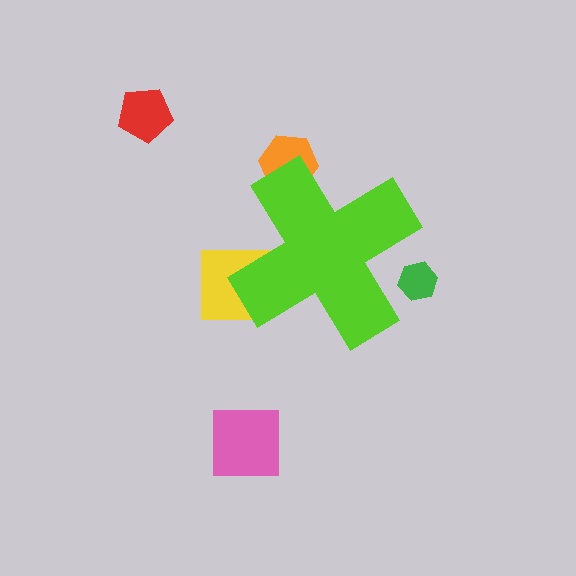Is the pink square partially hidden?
No, the pink square is fully visible.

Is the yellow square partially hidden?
Yes, the yellow square is partially hidden behind the lime cross.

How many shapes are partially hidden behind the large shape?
4 shapes are partially hidden.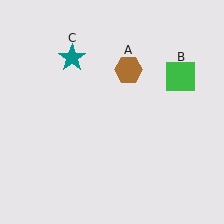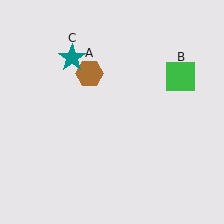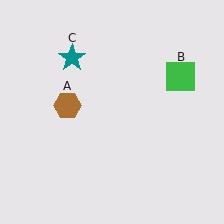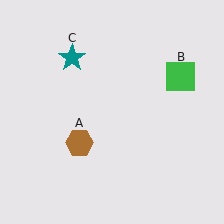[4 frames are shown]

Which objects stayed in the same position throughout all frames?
Green square (object B) and teal star (object C) remained stationary.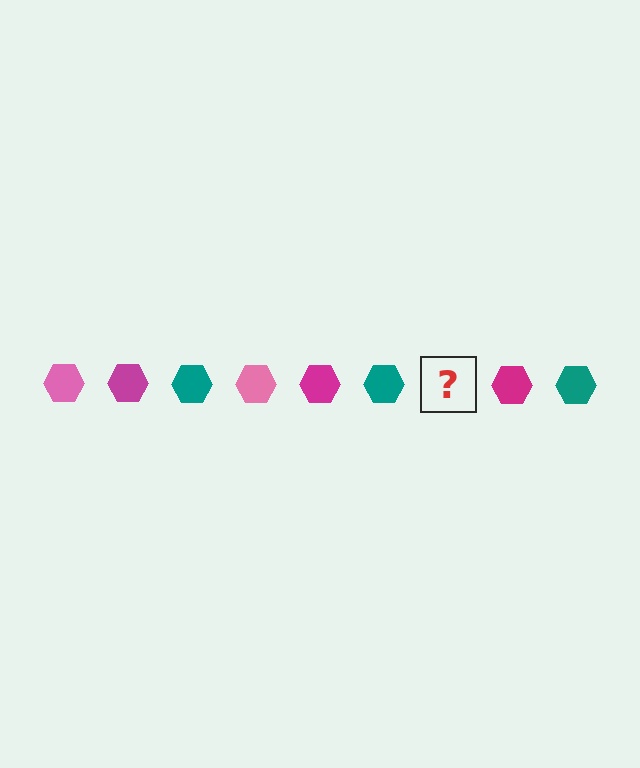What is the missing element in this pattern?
The missing element is a pink hexagon.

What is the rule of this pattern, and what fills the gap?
The rule is that the pattern cycles through pink, magenta, teal hexagons. The gap should be filled with a pink hexagon.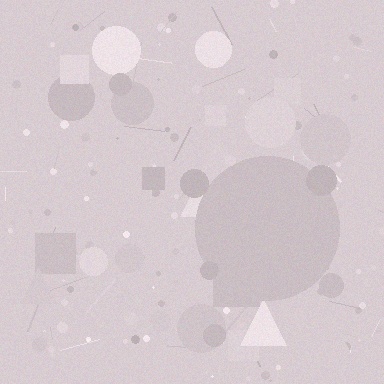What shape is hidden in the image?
A circle is hidden in the image.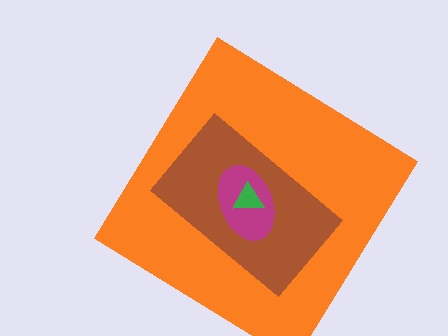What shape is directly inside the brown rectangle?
The magenta ellipse.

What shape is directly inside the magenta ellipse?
The green triangle.